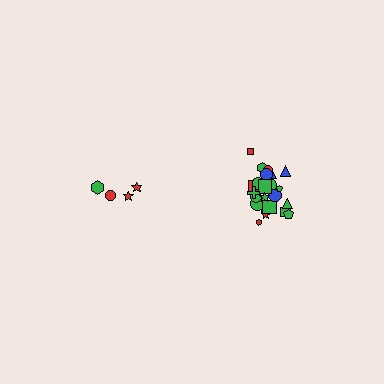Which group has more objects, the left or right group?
The right group.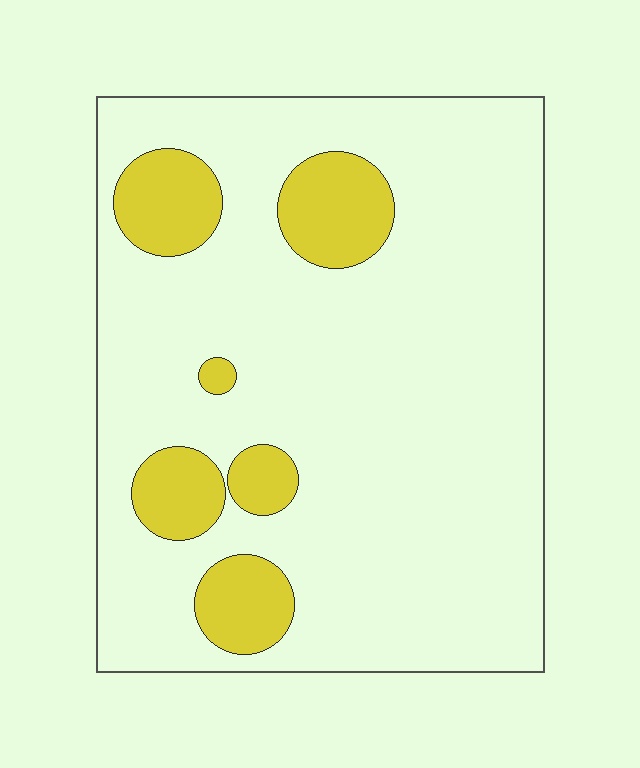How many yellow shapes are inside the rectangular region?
6.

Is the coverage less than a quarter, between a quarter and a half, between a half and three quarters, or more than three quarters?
Less than a quarter.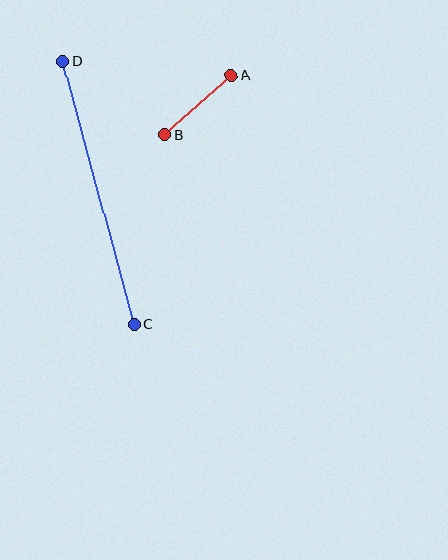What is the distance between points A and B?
The distance is approximately 90 pixels.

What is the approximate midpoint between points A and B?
The midpoint is at approximately (198, 105) pixels.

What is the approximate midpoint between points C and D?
The midpoint is at approximately (99, 193) pixels.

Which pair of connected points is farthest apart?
Points C and D are farthest apart.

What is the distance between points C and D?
The distance is approximately 272 pixels.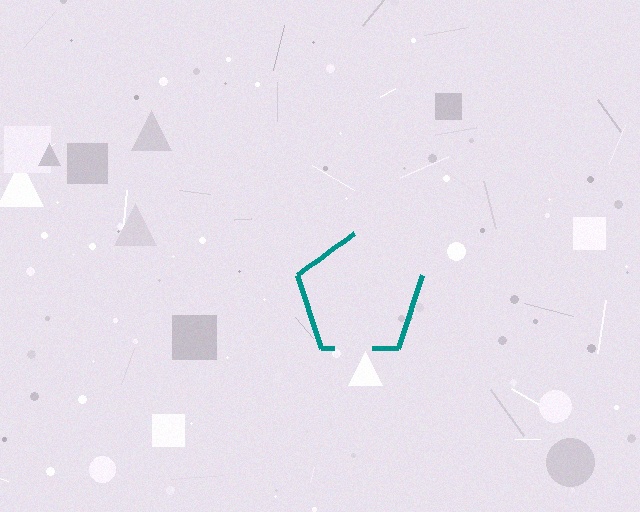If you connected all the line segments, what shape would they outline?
They would outline a pentagon.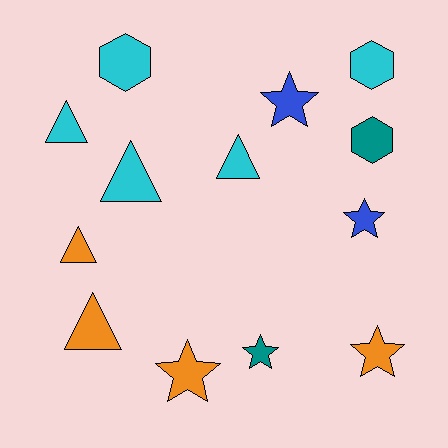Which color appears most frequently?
Cyan, with 5 objects.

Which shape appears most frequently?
Star, with 5 objects.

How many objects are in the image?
There are 13 objects.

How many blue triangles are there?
There are no blue triangles.